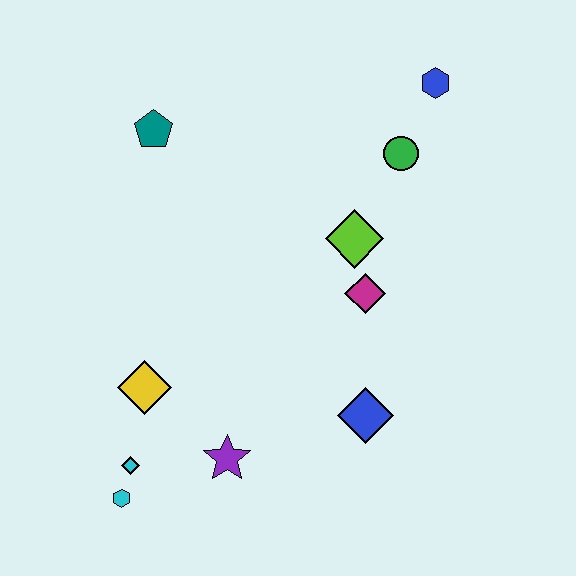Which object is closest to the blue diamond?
The magenta diamond is closest to the blue diamond.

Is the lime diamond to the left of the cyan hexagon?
No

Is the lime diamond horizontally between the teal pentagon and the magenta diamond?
Yes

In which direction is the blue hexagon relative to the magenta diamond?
The blue hexagon is above the magenta diamond.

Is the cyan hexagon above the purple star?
No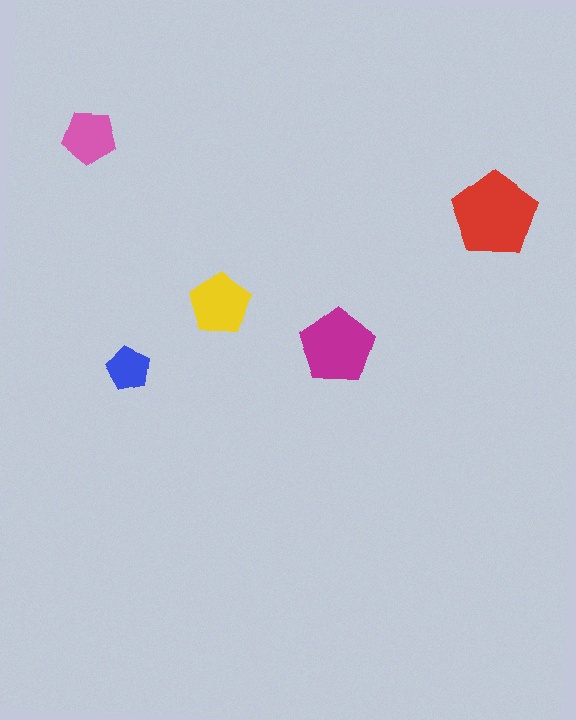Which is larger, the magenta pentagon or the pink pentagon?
The magenta one.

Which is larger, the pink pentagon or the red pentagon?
The red one.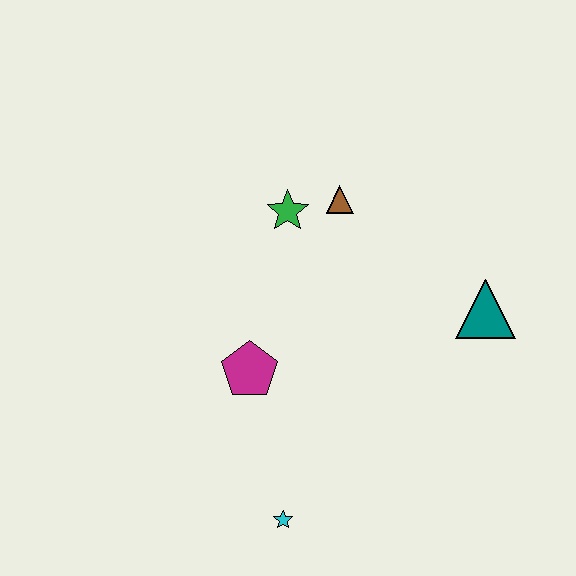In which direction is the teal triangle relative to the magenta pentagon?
The teal triangle is to the right of the magenta pentagon.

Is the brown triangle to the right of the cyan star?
Yes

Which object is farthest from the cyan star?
The brown triangle is farthest from the cyan star.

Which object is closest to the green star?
The brown triangle is closest to the green star.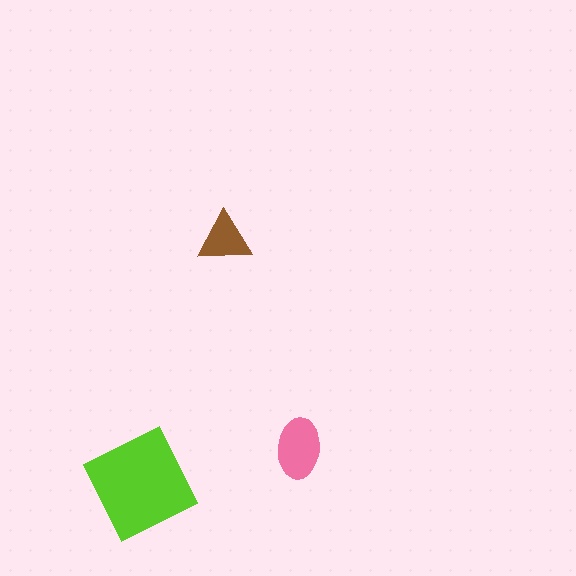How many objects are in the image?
There are 3 objects in the image.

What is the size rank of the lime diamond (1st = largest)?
1st.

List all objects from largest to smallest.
The lime diamond, the pink ellipse, the brown triangle.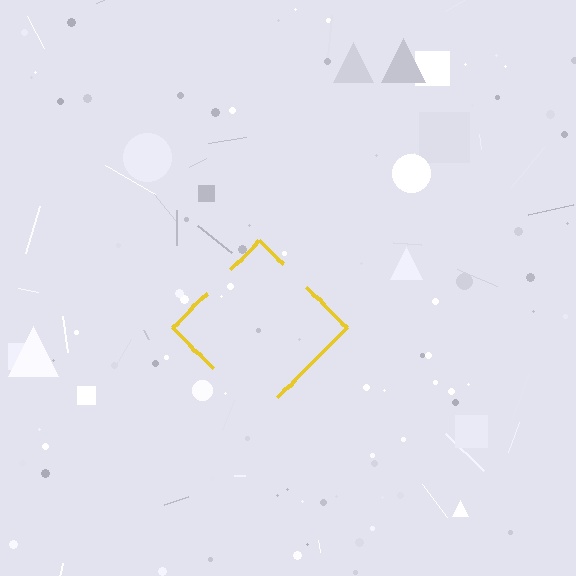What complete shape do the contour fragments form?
The contour fragments form a diamond.